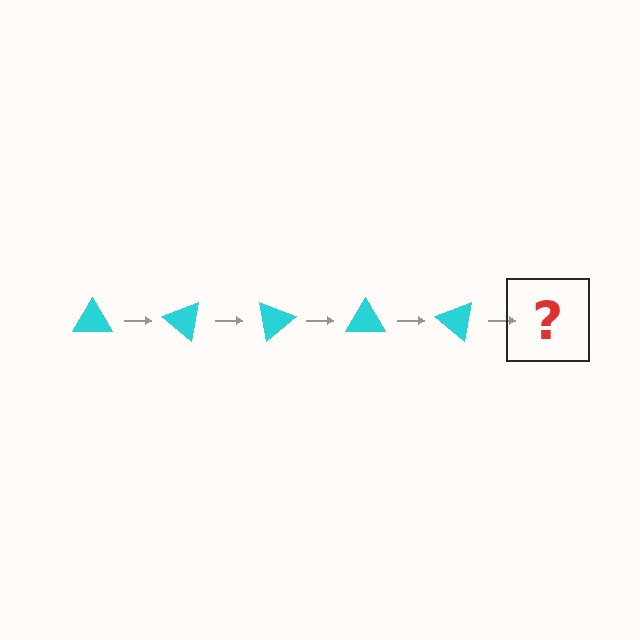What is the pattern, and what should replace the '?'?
The pattern is that the triangle rotates 40 degrees each step. The '?' should be a cyan triangle rotated 200 degrees.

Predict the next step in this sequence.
The next step is a cyan triangle rotated 200 degrees.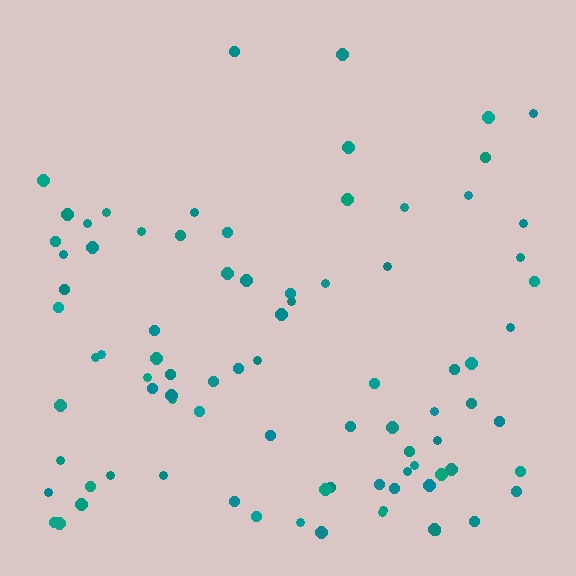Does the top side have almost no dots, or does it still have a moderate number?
Still a moderate number, just noticeably fewer than the bottom.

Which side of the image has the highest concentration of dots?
The bottom.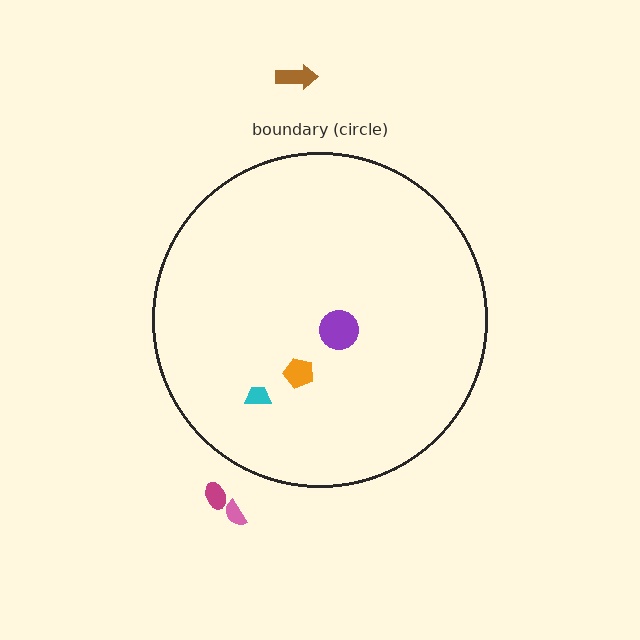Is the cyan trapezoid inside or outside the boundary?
Inside.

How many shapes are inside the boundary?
3 inside, 3 outside.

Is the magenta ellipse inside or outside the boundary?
Outside.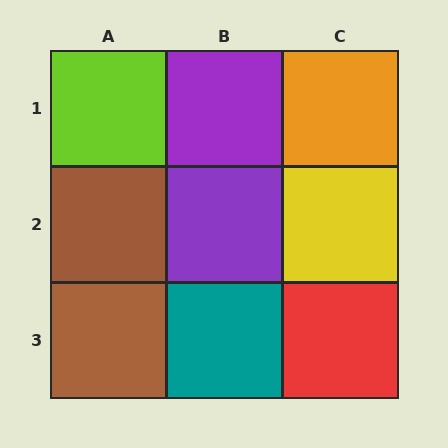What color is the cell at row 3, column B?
Teal.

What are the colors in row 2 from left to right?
Brown, purple, yellow.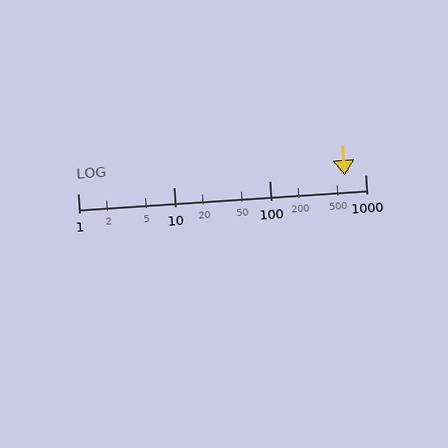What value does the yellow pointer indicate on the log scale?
The pointer indicates approximately 610.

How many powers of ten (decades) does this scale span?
The scale spans 3 decades, from 1 to 1000.